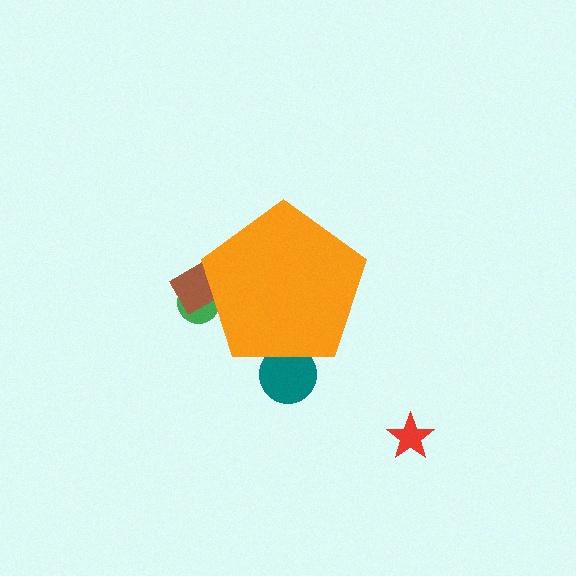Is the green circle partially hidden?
Yes, the green circle is partially hidden behind the orange pentagon.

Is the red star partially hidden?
No, the red star is fully visible.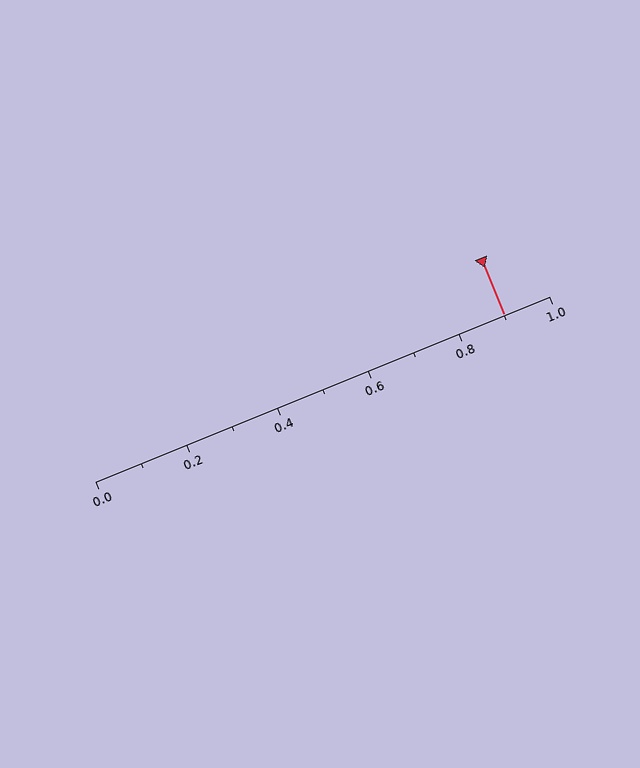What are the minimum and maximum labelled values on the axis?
The axis runs from 0.0 to 1.0.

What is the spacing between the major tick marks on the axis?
The major ticks are spaced 0.2 apart.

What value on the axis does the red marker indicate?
The marker indicates approximately 0.9.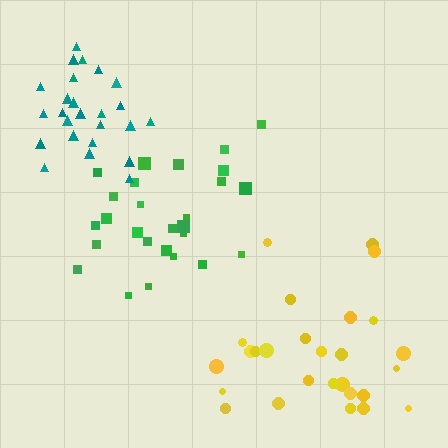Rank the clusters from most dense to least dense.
teal, green, yellow.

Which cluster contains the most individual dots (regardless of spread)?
Yellow (27).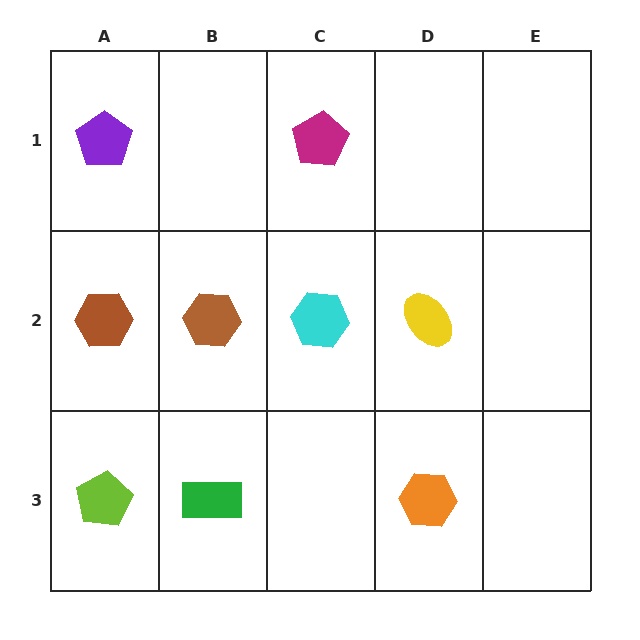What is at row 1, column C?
A magenta pentagon.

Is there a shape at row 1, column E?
No, that cell is empty.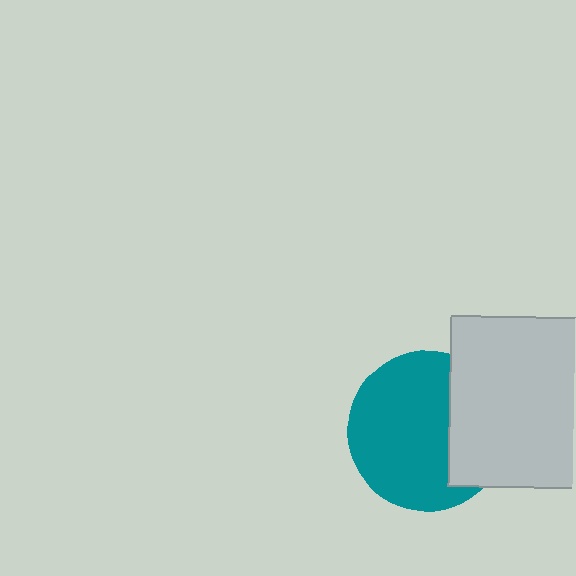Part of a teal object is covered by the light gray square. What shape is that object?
It is a circle.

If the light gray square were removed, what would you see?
You would see the complete teal circle.